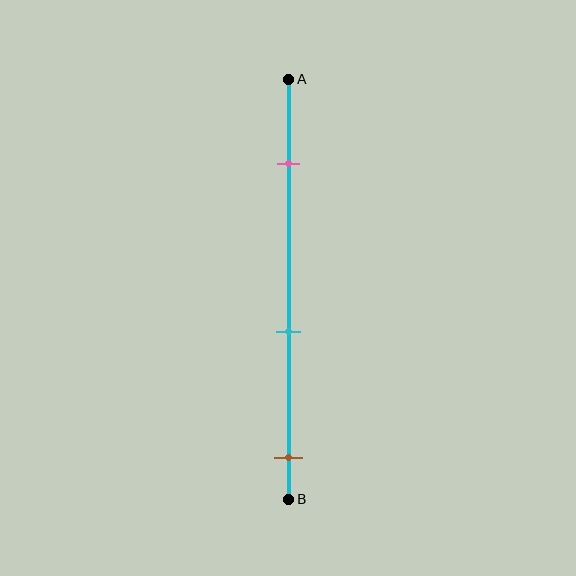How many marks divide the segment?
There are 3 marks dividing the segment.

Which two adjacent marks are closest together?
The cyan and brown marks are the closest adjacent pair.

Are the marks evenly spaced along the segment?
Yes, the marks are approximately evenly spaced.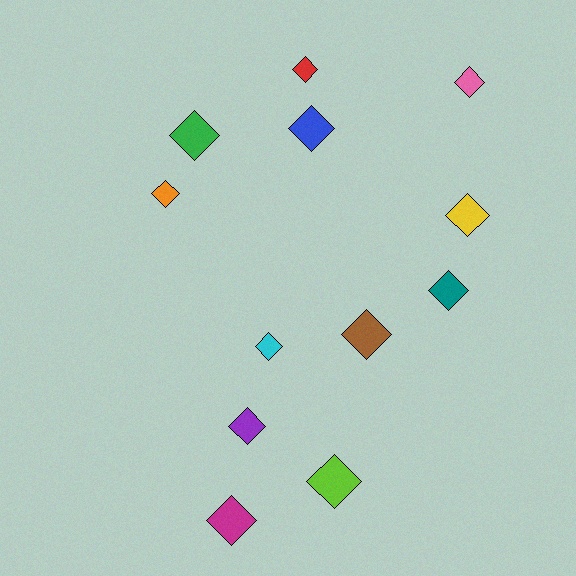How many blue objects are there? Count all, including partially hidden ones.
There is 1 blue object.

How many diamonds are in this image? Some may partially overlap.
There are 12 diamonds.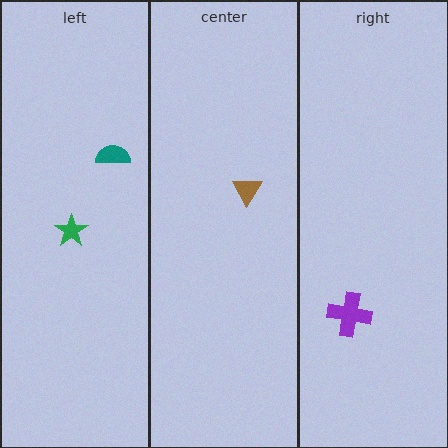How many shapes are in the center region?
1.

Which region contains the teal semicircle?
The left region.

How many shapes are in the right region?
1.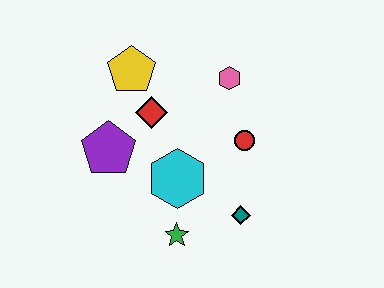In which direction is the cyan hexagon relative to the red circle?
The cyan hexagon is to the left of the red circle.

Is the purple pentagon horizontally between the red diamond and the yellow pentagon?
No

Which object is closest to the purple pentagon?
The red diamond is closest to the purple pentagon.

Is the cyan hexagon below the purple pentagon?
Yes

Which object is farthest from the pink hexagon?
The green star is farthest from the pink hexagon.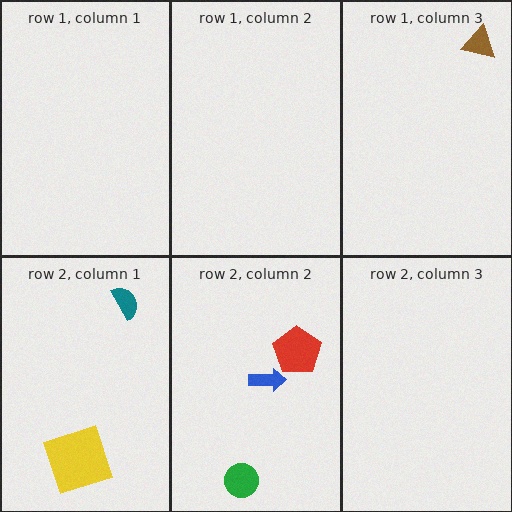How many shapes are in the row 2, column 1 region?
2.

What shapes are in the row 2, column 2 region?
The blue arrow, the green circle, the red pentagon.